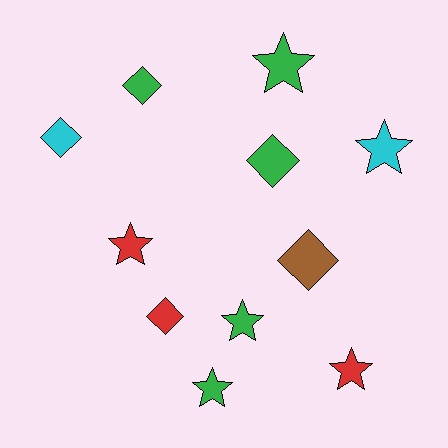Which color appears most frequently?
Green, with 5 objects.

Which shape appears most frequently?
Star, with 6 objects.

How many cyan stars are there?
There is 1 cyan star.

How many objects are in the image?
There are 11 objects.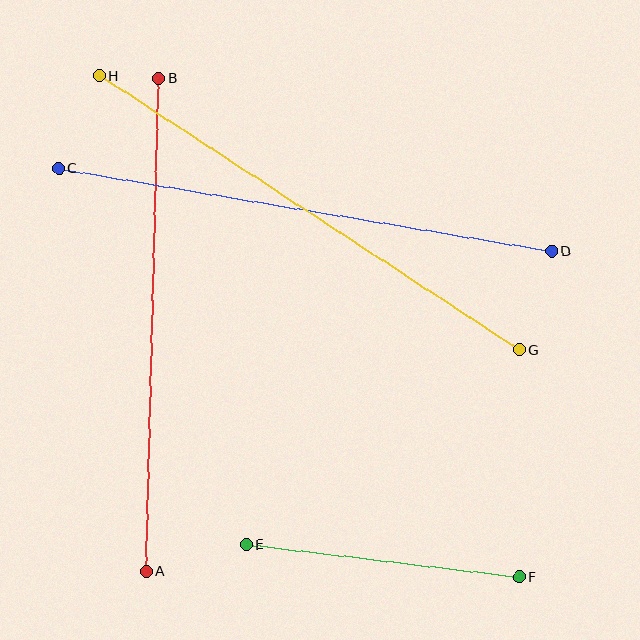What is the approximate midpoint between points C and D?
The midpoint is at approximately (305, 210) pixels.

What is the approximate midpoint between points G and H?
The midpoint is at approximately (309, 213) pixels.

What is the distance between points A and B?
The distance is approximately 493 pixels.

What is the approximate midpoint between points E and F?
The midpoint is at approximately (383, 561) pixels.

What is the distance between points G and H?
The distance is approximately 502 pixels.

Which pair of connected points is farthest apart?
Points G and H are farthest apart.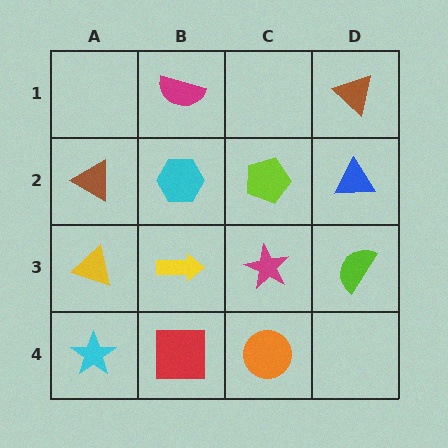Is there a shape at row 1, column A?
No, that cell is empty.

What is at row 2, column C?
A lime pentagon.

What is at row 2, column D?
A blue triangle.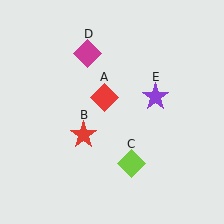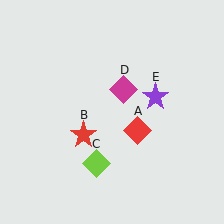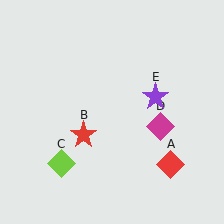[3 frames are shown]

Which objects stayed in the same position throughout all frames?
Red star (object B) and purple star (object E) remained stationary.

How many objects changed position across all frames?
3 objects changed position: red diamond (object A), lime diamond (object C), magenta diamond (object D).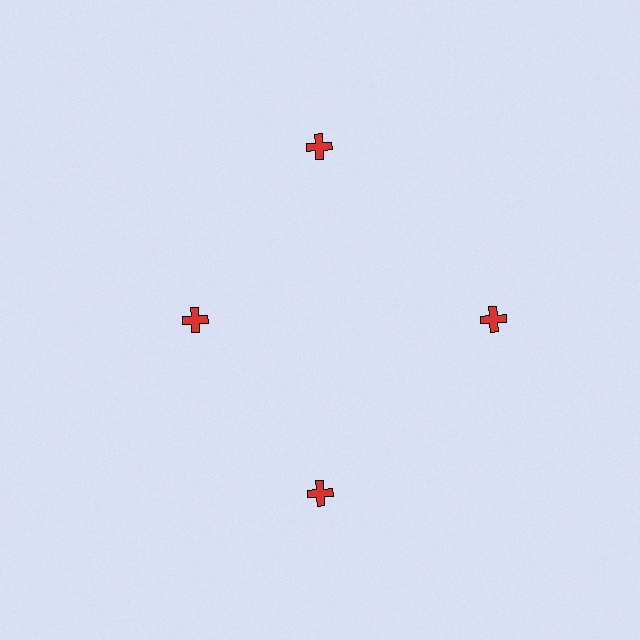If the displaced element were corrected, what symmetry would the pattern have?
It would have 4-fold rotational symmetry — the pattern would map onto itself every 90 degrees.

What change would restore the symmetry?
The symmetry would be restored by moving it outward, back onto the ring so that all 4 crosses sit at equal angles and equal distance from the center.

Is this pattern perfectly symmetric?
No. The 4 red crosses are arranged in a ring, but one element near the 9 o'clock position is pulled inward toward the center, breaking the 4-fold rotational symmetry.